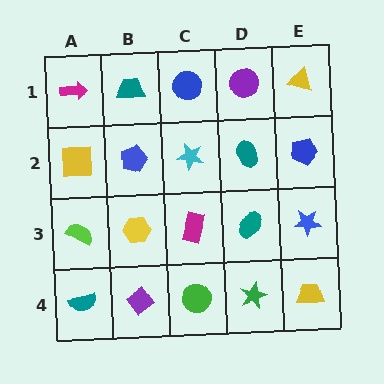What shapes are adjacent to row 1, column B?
A blue pentagon (row 2, column B), a magenta arrow (row 1, column A), a blue circle (row 1, column C).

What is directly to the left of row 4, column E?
A green star.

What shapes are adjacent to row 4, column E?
A blue star (row 3, column E), a green star (row 4, column D).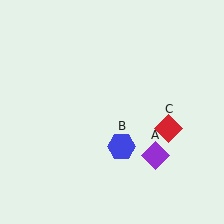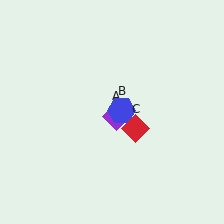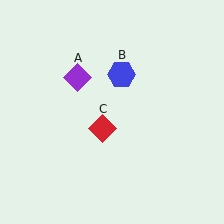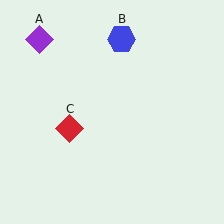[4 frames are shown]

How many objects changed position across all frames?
3 objects changed position: purple diamond (object A), blue hexagon (object B), red diamond (object C).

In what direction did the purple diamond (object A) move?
The purple diamond (object A) moved up and to the left.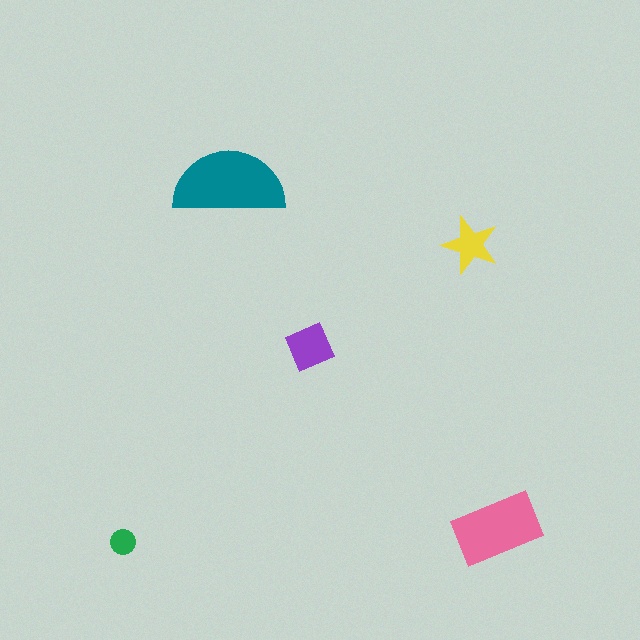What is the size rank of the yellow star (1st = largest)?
4th.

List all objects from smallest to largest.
The green circle, the yellow star, the purple diamond, the pink rectangle, the teal semicircle.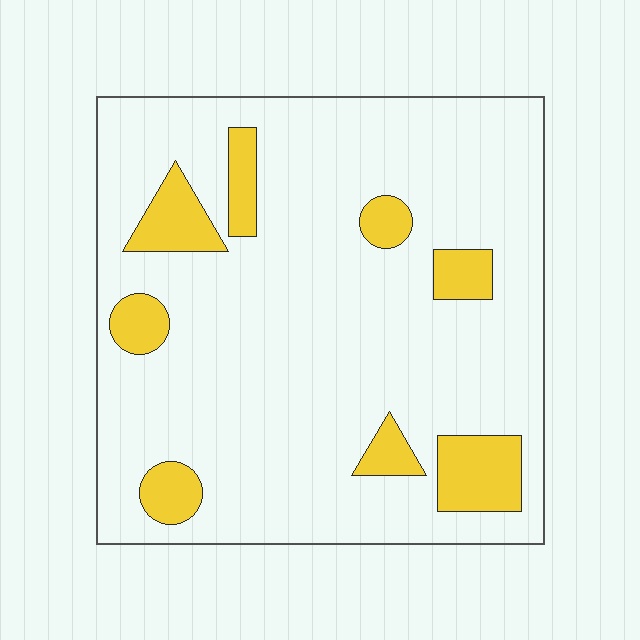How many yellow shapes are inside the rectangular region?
8.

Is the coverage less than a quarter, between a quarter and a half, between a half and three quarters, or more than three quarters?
Less than a quarter.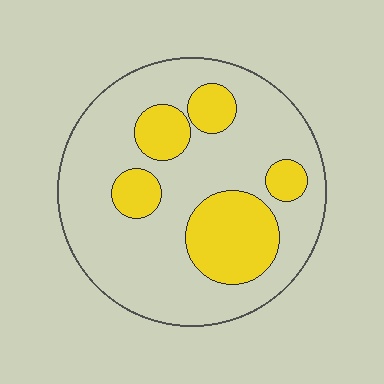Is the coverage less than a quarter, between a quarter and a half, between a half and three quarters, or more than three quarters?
Between a quarter and a half.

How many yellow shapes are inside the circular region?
5.